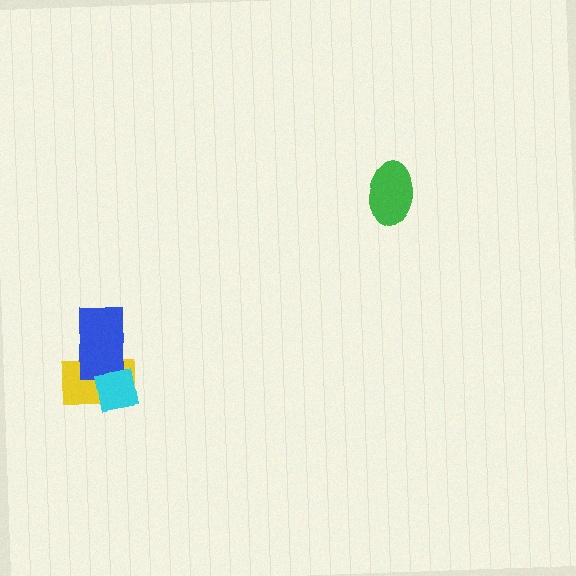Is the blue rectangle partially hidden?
Yes, it is partially covered by another shape.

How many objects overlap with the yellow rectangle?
2 objects overlap with the yellow rectangle.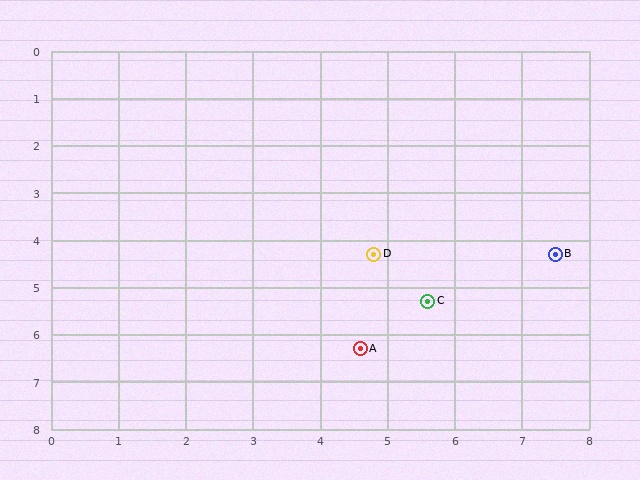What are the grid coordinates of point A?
Point A is at approximately (4.6, 6.3).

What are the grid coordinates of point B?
Point B is at approximately (7.5, 4.3).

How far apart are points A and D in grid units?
Points A and D are about 2.0 grid units apart.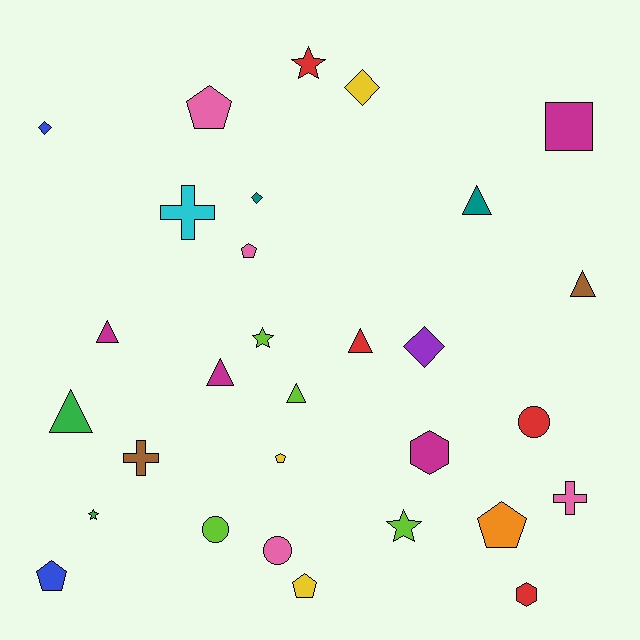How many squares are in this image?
There is 1 square.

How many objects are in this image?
There are 30 objects.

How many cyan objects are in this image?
There is 1 cyan object.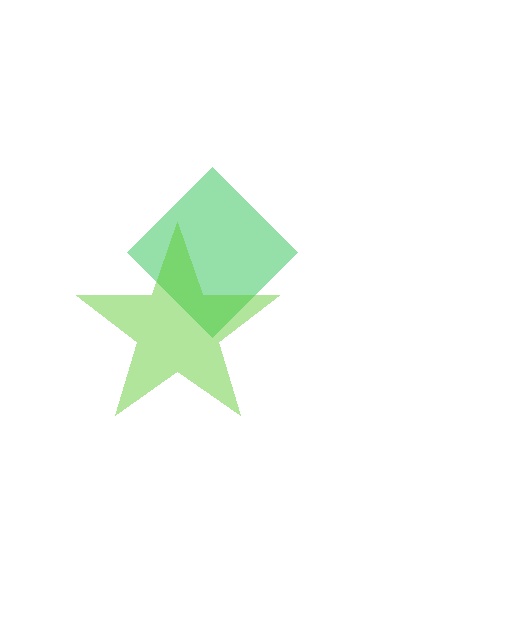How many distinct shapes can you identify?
There are 2 distinct shapes: a green diamond, a lime star.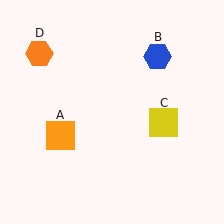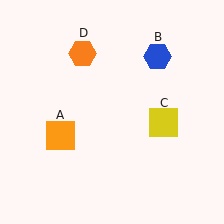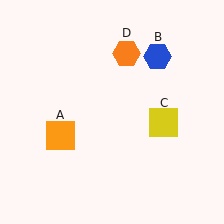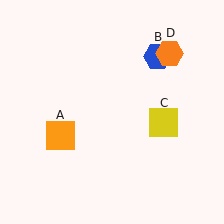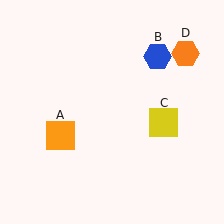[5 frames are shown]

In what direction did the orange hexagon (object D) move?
The orange hexagon (object D) moved right.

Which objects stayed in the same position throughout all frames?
Orange square (object A) and blue hexagon (object B) and yellow square (object C) remained stationary.